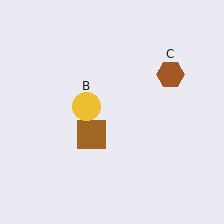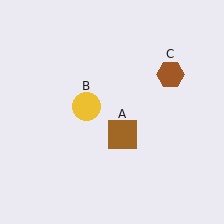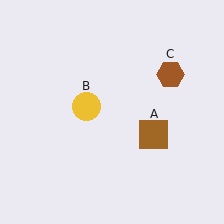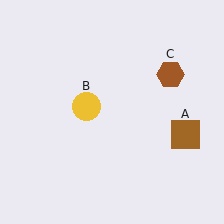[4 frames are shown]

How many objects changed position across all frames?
1 object changed position: brown square (object A).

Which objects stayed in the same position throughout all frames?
Yellow circle (object B) and brown hexagon (object C) remained stationary.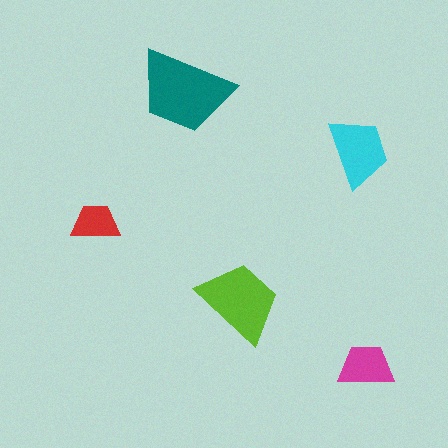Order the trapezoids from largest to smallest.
the teal one, the lime one, the cyan one, the magenta one, the red one.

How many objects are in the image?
There are 5 objects in the image.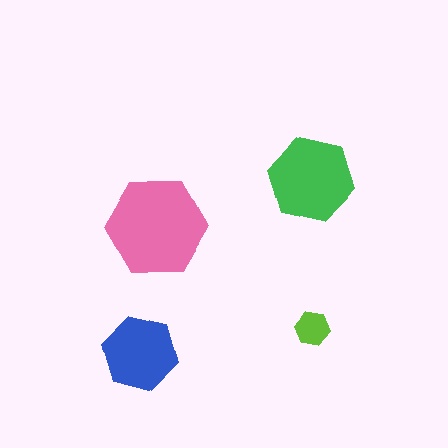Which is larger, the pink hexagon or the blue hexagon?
The pink one.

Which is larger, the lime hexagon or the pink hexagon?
The pink one.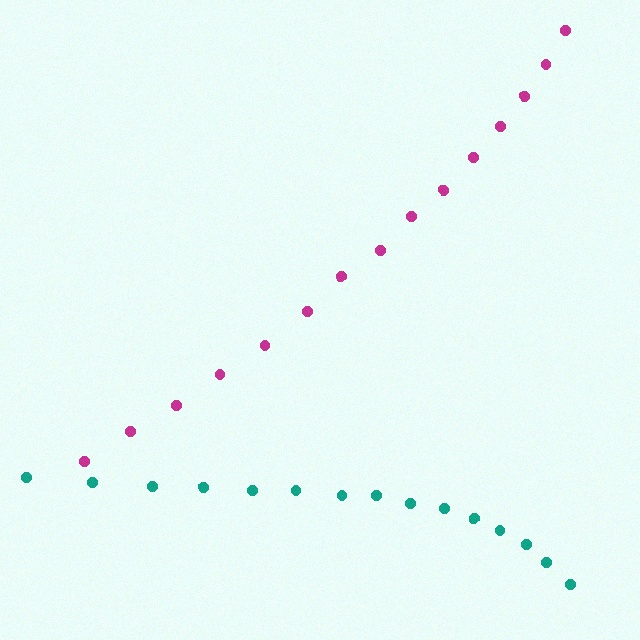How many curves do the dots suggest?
There are 2 distinct paths.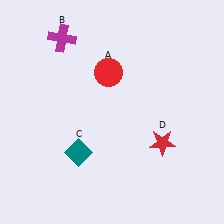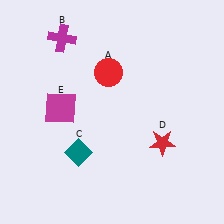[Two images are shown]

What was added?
A magenta square (E) was added in Image 2.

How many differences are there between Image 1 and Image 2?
There is 1 difference between the two images.